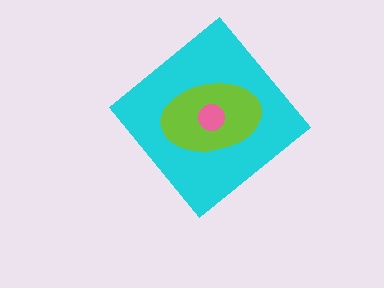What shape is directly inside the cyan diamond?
The lime ellipse.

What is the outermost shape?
The cyan diamond.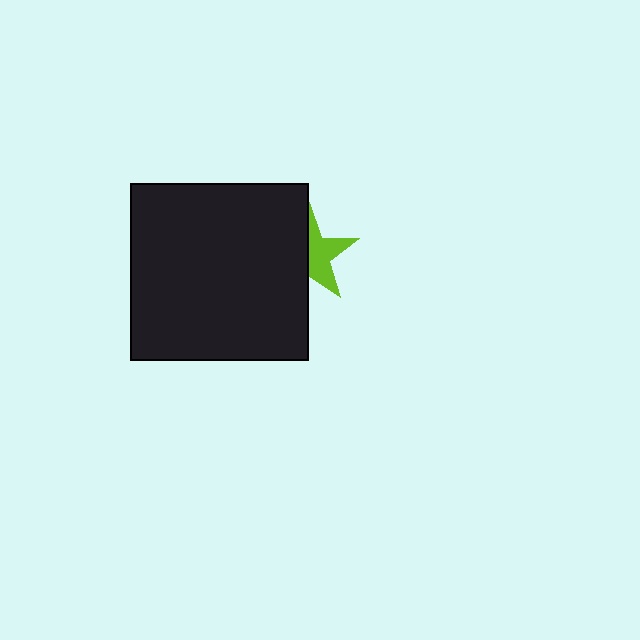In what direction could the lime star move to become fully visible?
The lime star could move right. That would shift it out from behind the black square entirely.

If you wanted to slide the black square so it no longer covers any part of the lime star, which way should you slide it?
Slide it left — that is the most direct way to separate the two shapes.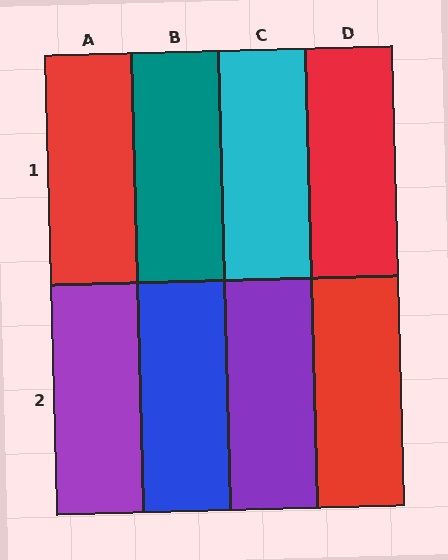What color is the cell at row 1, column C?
Cyan.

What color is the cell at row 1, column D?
Red.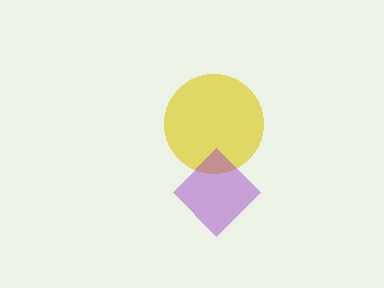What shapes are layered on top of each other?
The layered shapes are: a yellow circle, a purple diamond.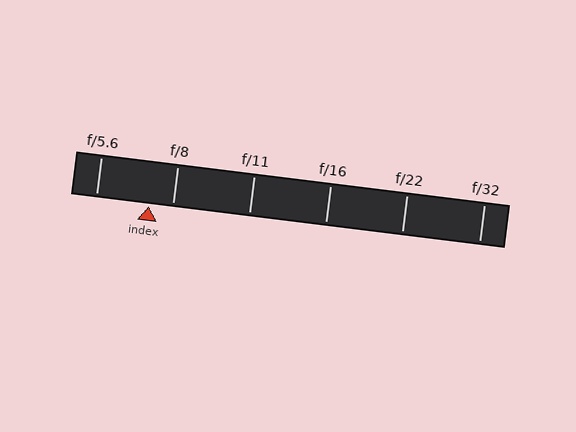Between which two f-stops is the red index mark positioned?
The index mark is between f/5.6 and f/8.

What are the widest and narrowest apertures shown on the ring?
The widest aperture shown is f/5.6 and the narrowest is f/32.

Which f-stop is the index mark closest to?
The index mark is closest to f/8.